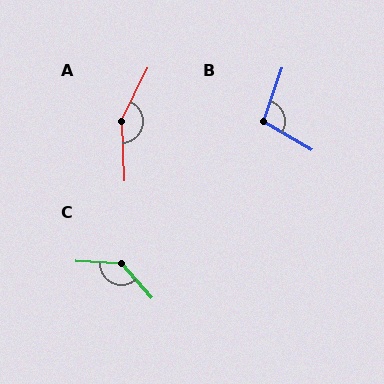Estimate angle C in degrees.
Approximately 135 degrees.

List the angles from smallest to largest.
B (101°), C (135°), A (152°).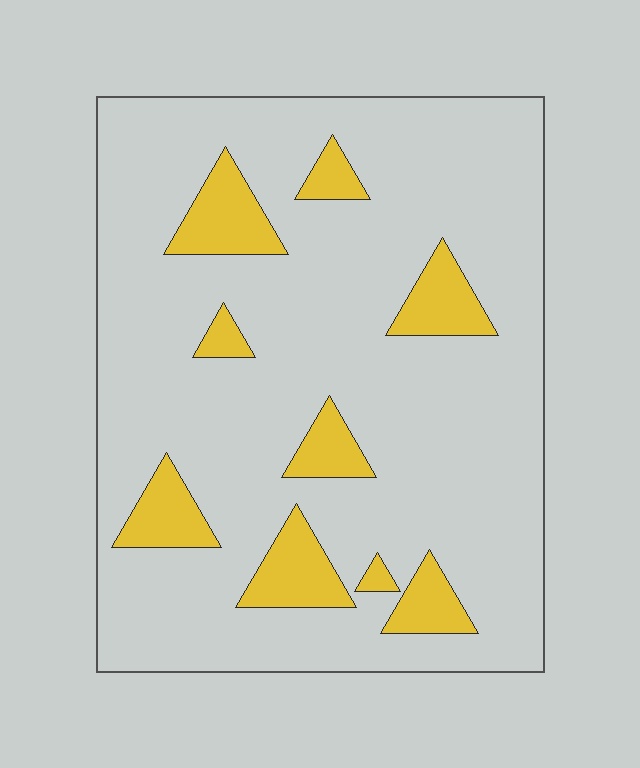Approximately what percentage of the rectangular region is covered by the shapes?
Approximately 15%.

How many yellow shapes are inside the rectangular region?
9.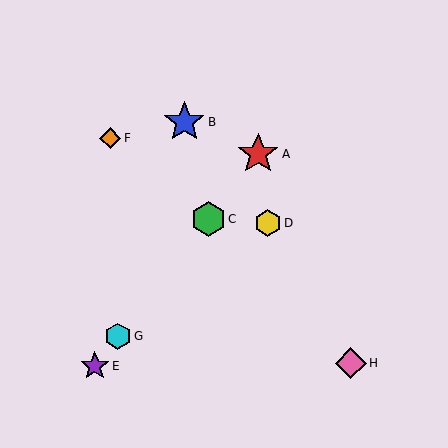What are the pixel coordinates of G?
Object G is at (118, 336).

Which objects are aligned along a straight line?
Objects A, C, E, G are aligned along a straight line.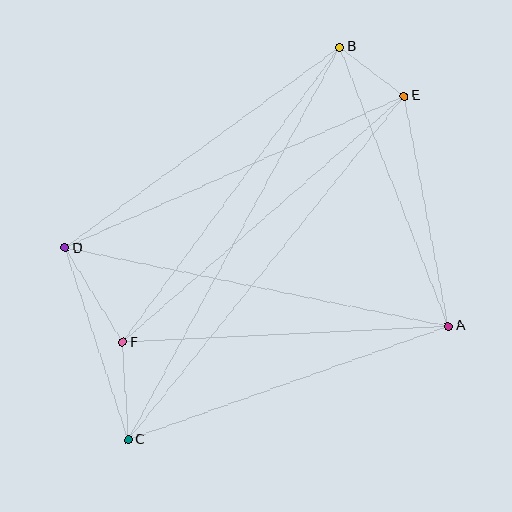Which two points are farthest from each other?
Points B and C are farthest from each other.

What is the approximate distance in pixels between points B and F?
The distance between B and F is approximately 367 pixels.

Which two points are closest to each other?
Points B and E are closest to each other.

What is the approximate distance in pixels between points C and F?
The distance between C and F is approximately 97 pixels.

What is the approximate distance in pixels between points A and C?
The distance between A and C is approximately 340 pixels.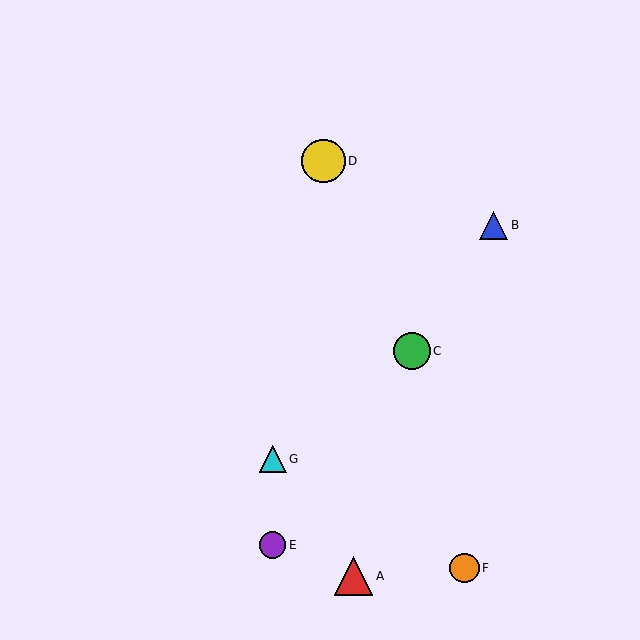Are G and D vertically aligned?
No, G is at x≈273 and D is at x≈323.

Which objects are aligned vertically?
Objects E, G are aligned vertically.